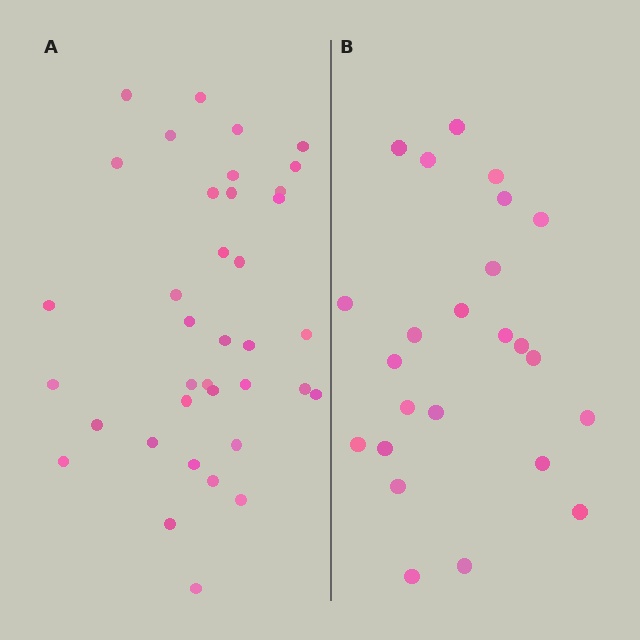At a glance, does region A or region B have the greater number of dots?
Region A (the left region) has more dots.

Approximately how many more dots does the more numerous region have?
Region A has approximately 15 more dots than region B.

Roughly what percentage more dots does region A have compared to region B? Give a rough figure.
About 55% more.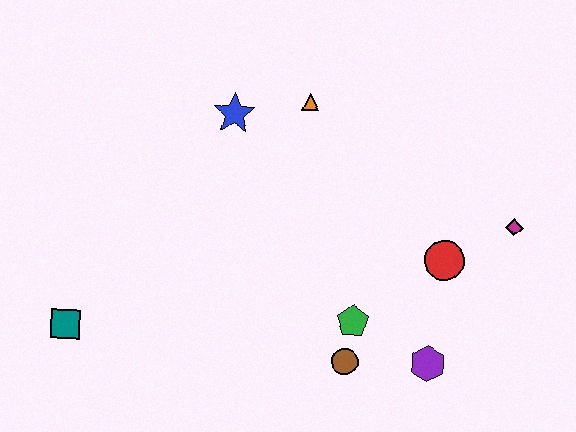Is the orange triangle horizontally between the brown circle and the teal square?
Yes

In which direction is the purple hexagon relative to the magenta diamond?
The purple hexagon is below the magenta diamond.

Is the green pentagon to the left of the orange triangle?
No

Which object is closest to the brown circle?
The green pentagon is closest to the brown circle.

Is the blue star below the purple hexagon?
No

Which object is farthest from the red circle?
The teal square is farthest from the red circle.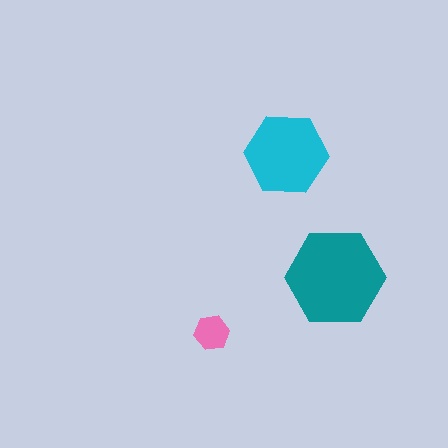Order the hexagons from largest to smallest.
the teal one, the cyan one, the pink one.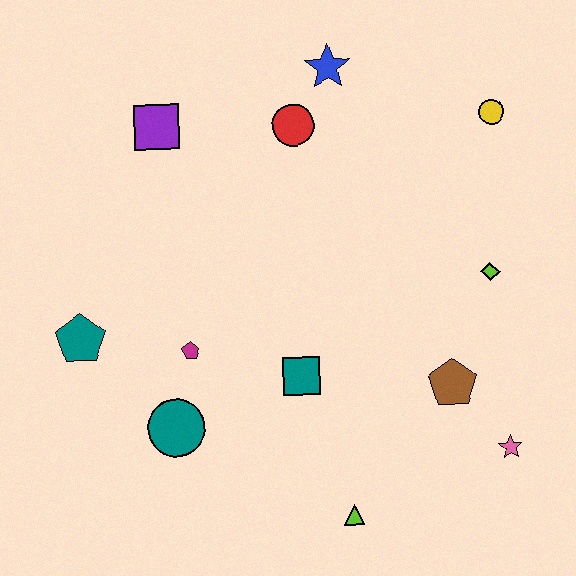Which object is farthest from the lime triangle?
The blue star is farthest from the lime triangle.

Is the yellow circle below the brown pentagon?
No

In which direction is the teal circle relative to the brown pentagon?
The teal circle is to the left of the brown pentagon.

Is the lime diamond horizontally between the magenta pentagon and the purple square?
No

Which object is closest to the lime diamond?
The brown pentagon is closest to the lime diamond.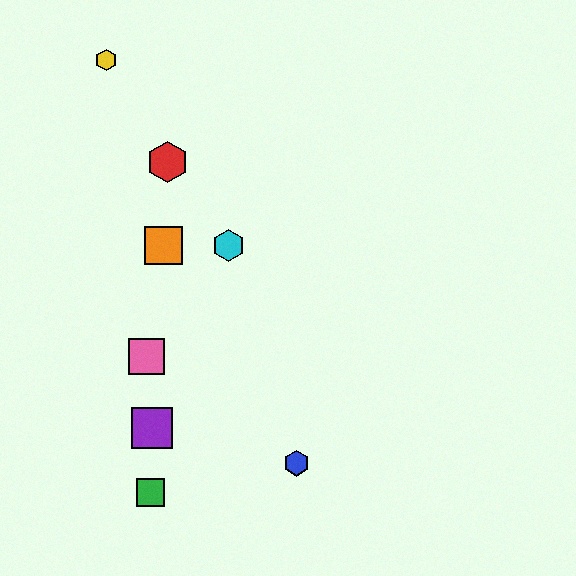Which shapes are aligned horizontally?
The orange square, the cyan hexagon are aligned horizontally.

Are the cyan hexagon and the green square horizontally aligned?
No, the cyan hexagon is at y≈245 and the green square is at y≈492.